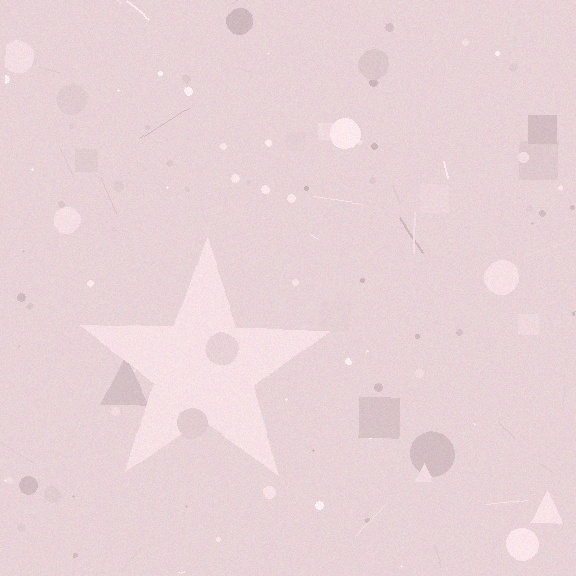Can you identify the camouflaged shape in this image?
The camouflaged shape is a star.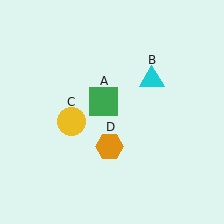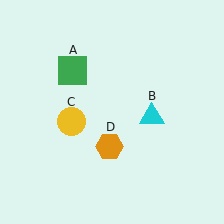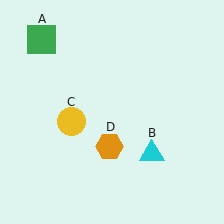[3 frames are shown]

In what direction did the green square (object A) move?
The green square (object A) moved up and to the left.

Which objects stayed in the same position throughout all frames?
Yellow circle (object C) and orange hexagon (object D) remained stationary.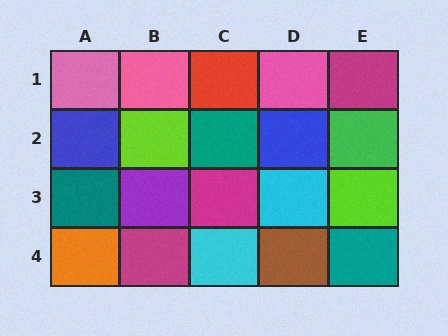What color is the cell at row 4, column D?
Brown.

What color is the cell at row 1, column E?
Magenta.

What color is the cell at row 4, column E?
Teal.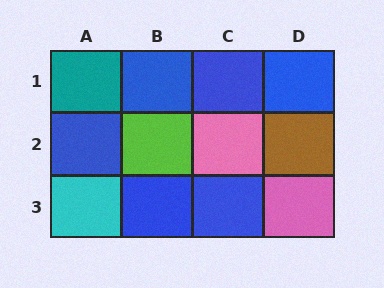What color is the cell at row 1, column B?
Blue.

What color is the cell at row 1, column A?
Teal.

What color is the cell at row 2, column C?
Pink.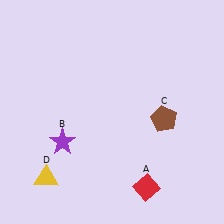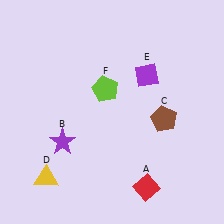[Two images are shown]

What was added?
A purple diamond (E), a lime pentagon (F) were added in Image 2.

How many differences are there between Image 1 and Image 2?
There are 2 differences between the two images.